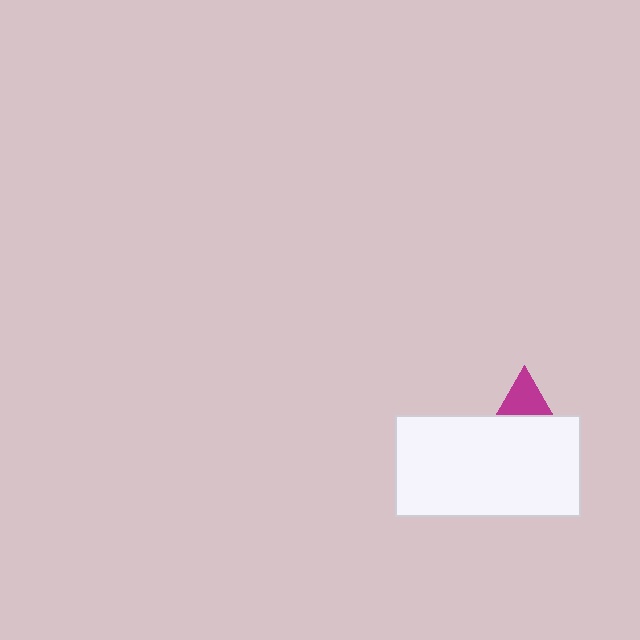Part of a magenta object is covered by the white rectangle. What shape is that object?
It is a triangle.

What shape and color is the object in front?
The object in front is a white rectangle.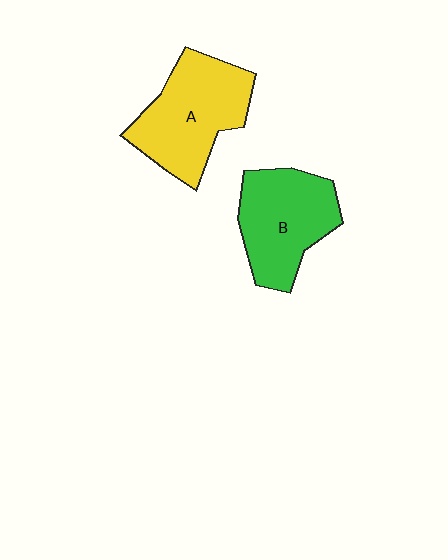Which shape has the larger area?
Shape A (yellow).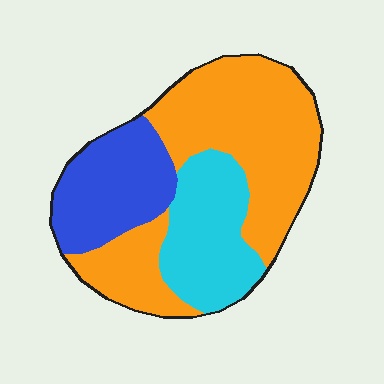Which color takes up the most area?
Orange, at roughly 55%.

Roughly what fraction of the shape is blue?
Blue covers around 25% of the shape.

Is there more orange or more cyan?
Orange.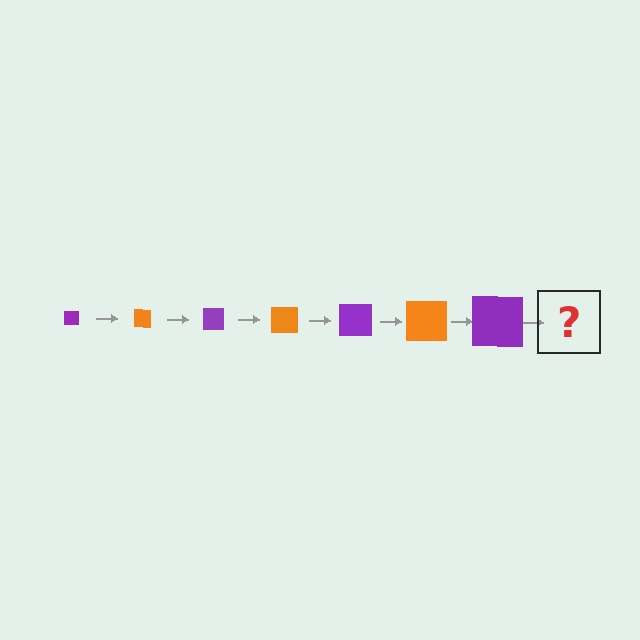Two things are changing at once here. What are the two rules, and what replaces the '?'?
The two rules are that the square grows larger each step and the color cycles through purple and orange. The '?' should be an orange square, larger than the previous one.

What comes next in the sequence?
The next element should be an orange square, larger than the previous one.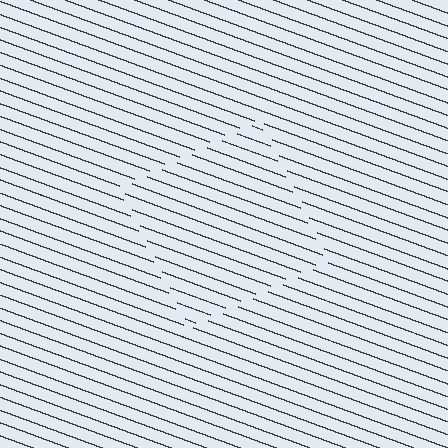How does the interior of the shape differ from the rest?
The interior of the shape contains the same grating, shifted by half a period — the contour is defined by the phase discontinuity where line-ends from the inner and outer gratings abut.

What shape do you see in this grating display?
An illusory square. The interior of the shape contains the same grating, shifted by half a period — the contour is defined by the phase discontinuity where line-ends from the inner and outer gratings abut.